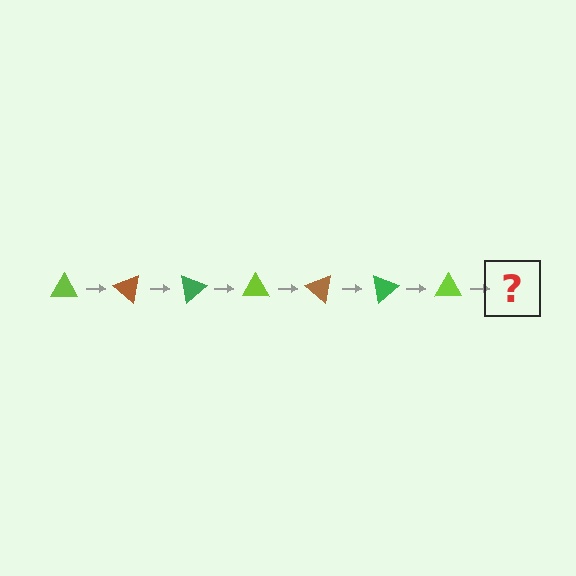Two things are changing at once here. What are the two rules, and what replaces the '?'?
The two rules are that it rotates 40 degrees each step and the color cycles through lime, brown, and green. The '?' should be a brown triangle, rotated 280 degrees from the start.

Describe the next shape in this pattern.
It should be a brown triangle, rotated 280 degrees from the start.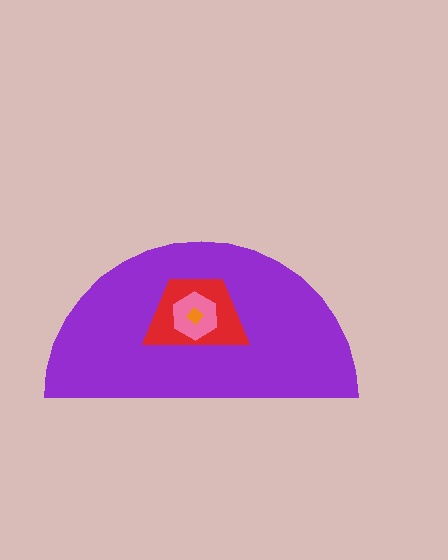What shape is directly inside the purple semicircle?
The red trapezoid.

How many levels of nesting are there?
4.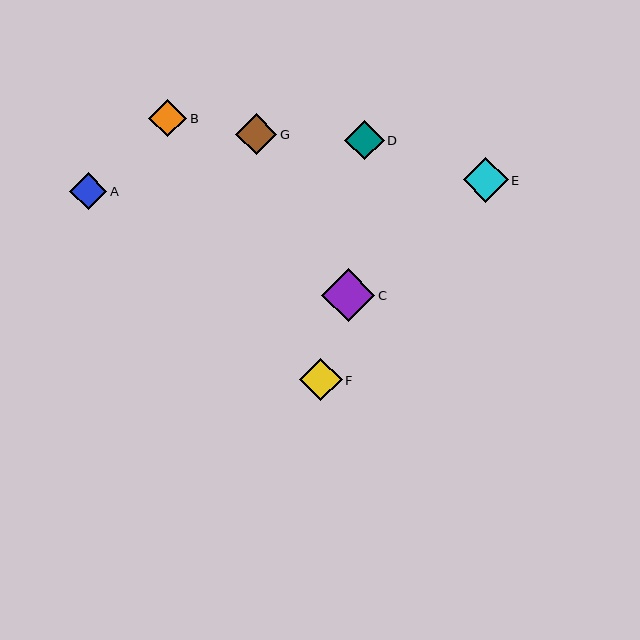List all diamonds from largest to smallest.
From largest to smallest: C, E, F, G, D, B, A.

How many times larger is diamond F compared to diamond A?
Diamond F is approximately 1.1 times the size of diamond A.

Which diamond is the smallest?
Diamond A is the smallest with a size of approximately 37 pixels.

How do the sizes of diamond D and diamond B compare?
Diamond D and diamond B are approximately the same size.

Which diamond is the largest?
Diamond C is the largest with a size of approximately 53 pixels.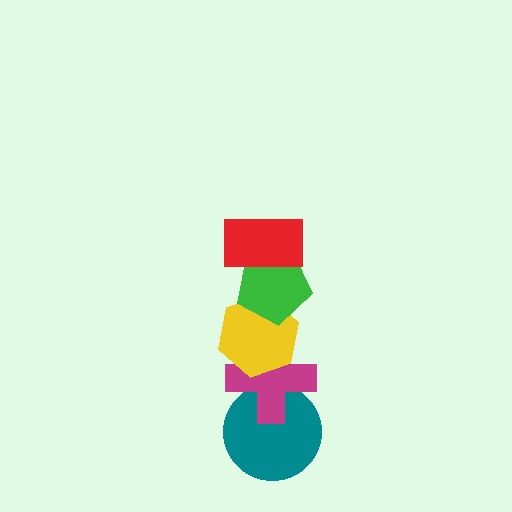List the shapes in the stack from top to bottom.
From top to bottom: the red rectangle, the green pentagon, the yellow hexagon, the magenta cross, the teal circle.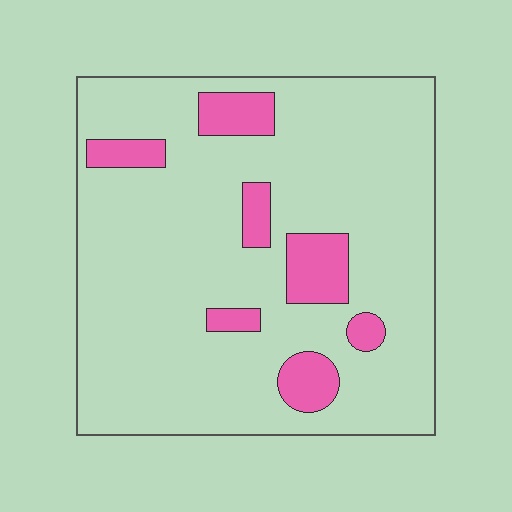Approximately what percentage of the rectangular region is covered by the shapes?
Approximately 15%.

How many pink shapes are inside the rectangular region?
7.